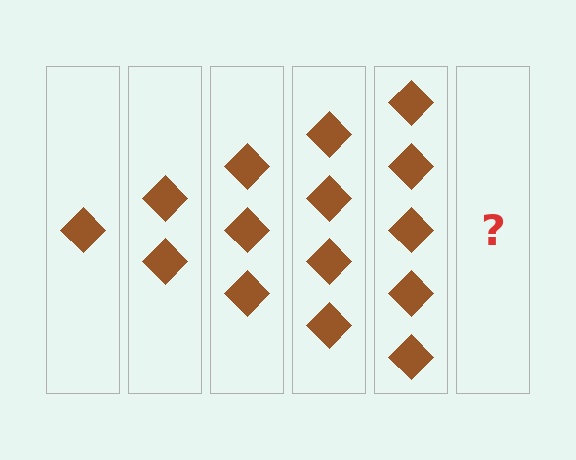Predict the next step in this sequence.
The next step is 6 diamonds.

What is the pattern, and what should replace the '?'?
The pattern is that each step adds one more diamond. The '?' should be 6 diamonds.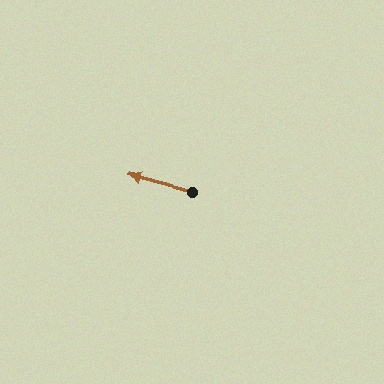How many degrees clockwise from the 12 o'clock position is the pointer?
Approximately 285 degrees.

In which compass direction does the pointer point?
West.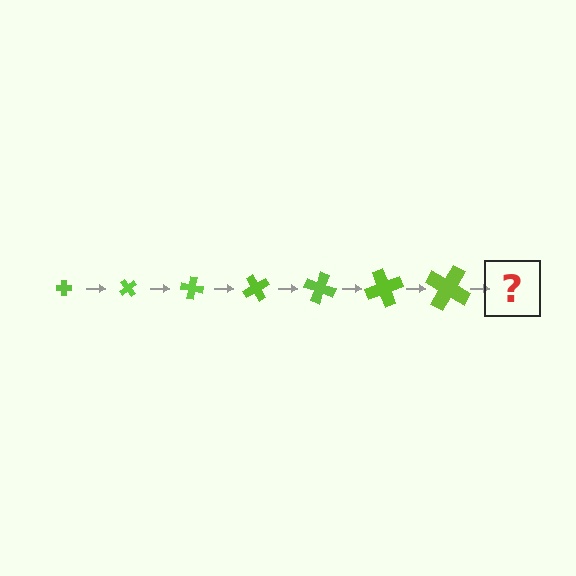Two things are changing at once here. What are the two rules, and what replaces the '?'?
The two rules are that the cross grows larger each step and it rotates 50 degrees each step. The '?' should be a cross, larger than the previous one and rotated 350 degrees from the start.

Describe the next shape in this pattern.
It should be a cross, larger than the previous one and rotated 350 degrees from the start.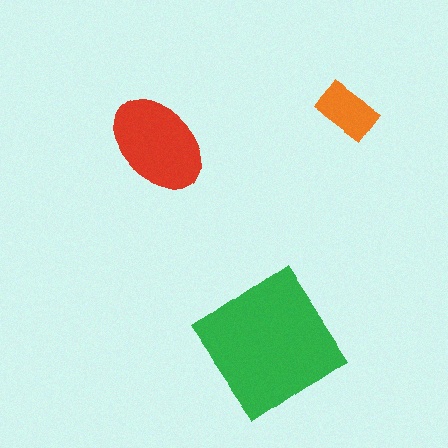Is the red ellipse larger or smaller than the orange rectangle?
Larger.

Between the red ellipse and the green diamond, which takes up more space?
The green diamond.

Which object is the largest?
The green diamond.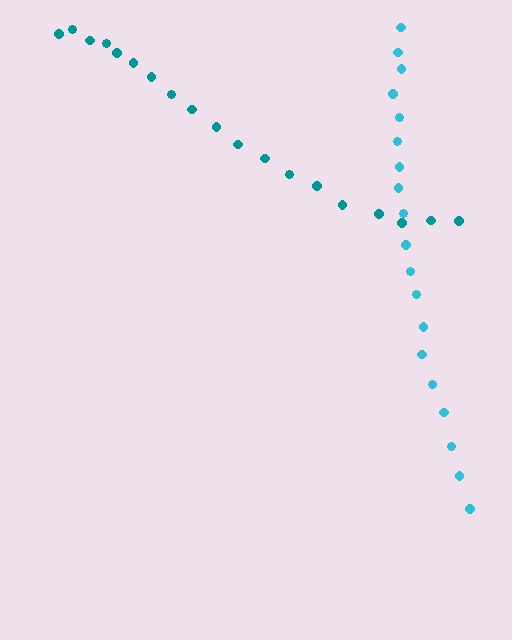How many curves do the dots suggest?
There are 2 distinct paths.